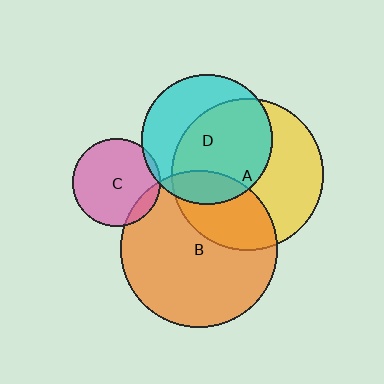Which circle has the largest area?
Circle B (orange).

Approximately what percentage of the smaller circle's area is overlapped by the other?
Approximately 60%.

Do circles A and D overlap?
Yes.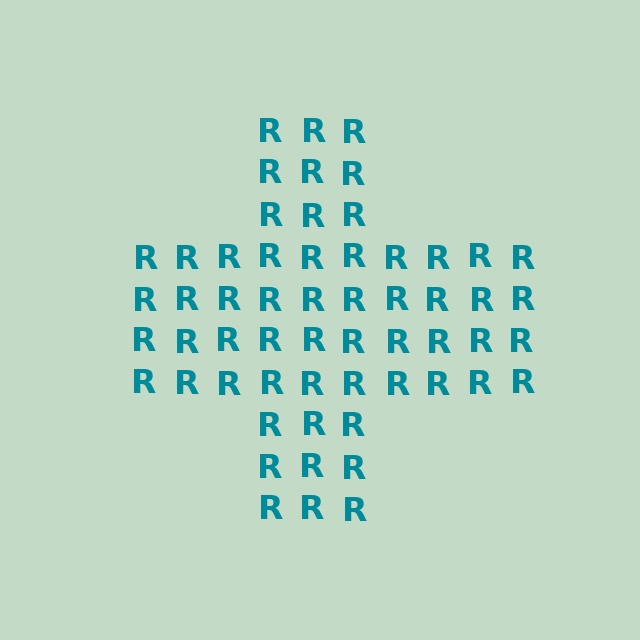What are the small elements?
The small elements are letter R's.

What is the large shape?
The large shape is a cross.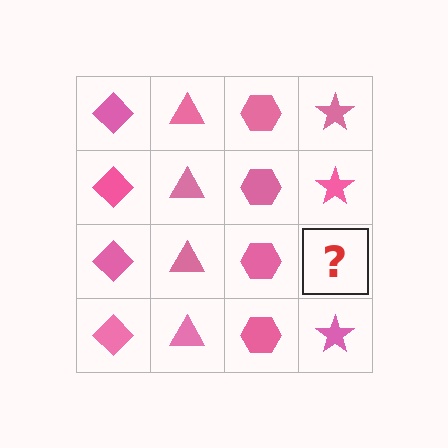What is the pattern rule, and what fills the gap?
The rule is that each column has a consistent shape. The gap should be filled with a pink star.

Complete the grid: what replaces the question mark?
The question mark should be replaced with a pink star.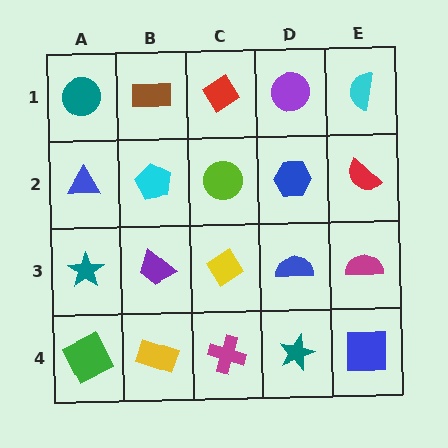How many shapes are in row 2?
5 shapes.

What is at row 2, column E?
A red semicircle.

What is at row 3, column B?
A purple trapezoid.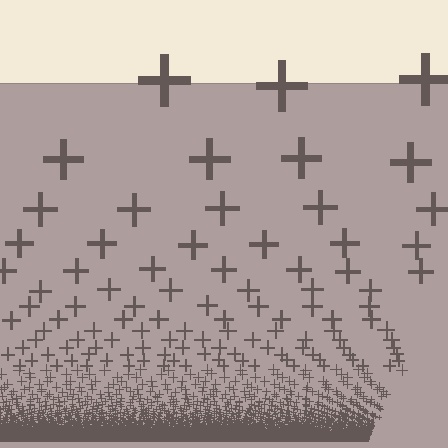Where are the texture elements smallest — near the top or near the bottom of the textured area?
Near the bottom.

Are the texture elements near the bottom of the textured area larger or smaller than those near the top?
Smaller. The gradient is inverted — elements near the bottom are smaller and denser.